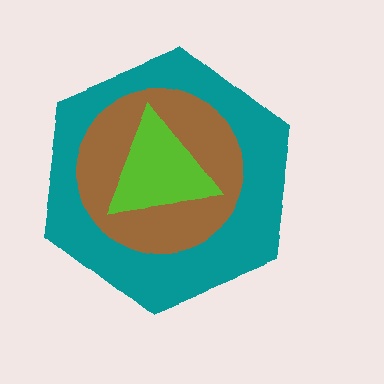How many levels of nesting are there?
3.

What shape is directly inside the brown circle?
The lime triangle.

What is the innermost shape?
The lime triangle.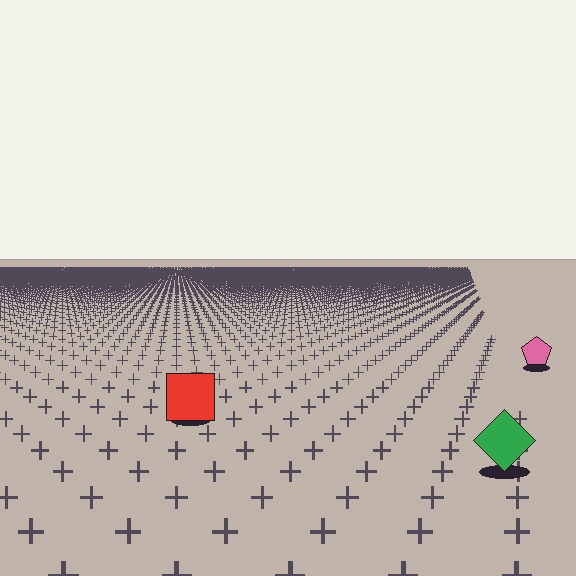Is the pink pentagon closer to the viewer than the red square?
No. The red square is closer — you can tell from the texture gradient: the ground texture is coarser near it.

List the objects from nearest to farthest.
From nearest to farthest: the green diamond, the red square, the pink pentagon.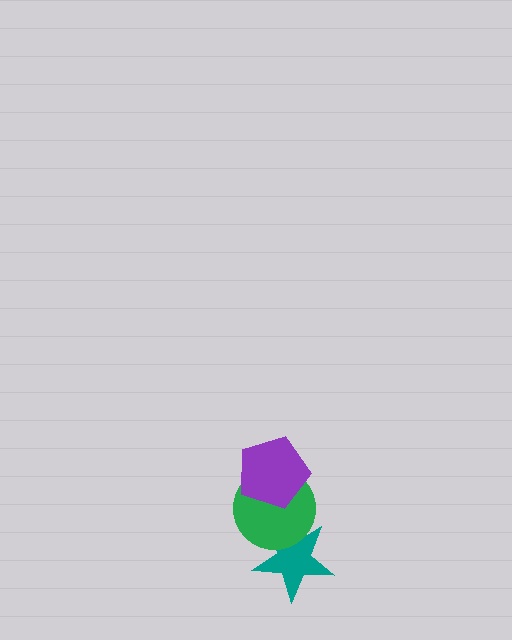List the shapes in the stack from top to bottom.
From top to bottom: the purple pentagon, the green circle, the teal star.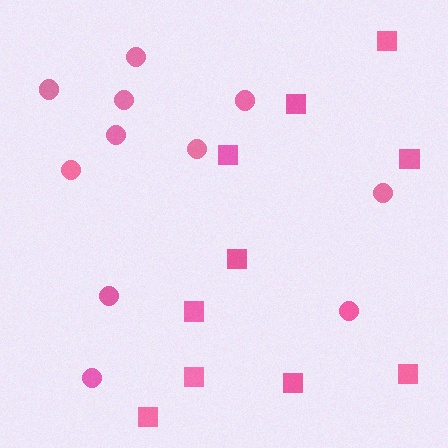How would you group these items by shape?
There are 2 groups: one group of circles (11) and one group of squares (10).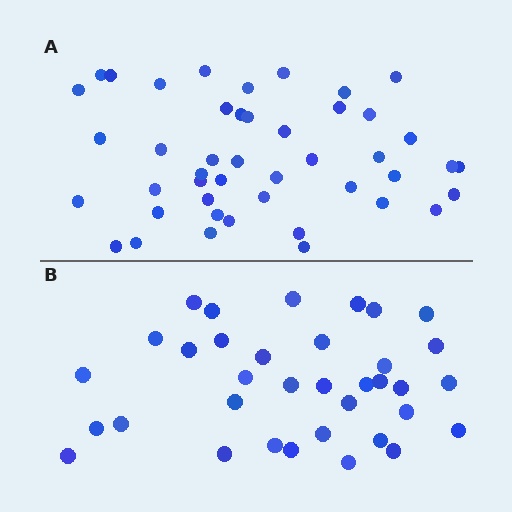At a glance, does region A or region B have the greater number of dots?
Region A (the top region) has more dots.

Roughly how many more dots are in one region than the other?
Region A has roughly 10 or so more dots than region B.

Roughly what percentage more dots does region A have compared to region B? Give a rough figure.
About 30% more.